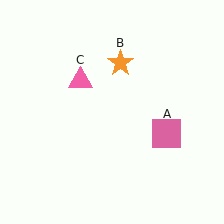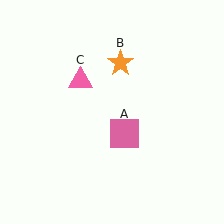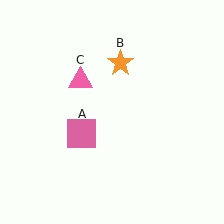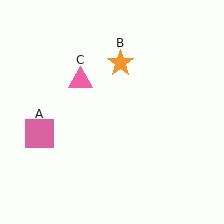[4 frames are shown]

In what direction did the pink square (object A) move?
The pink square (object A) moved left.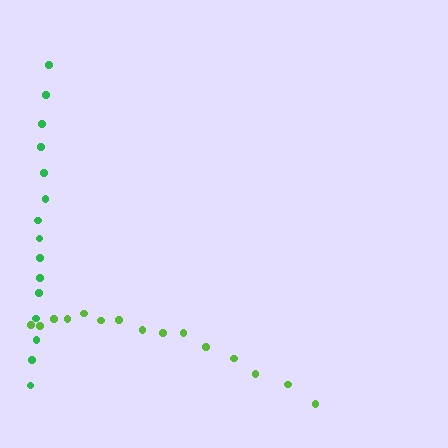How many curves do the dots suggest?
There are 2 distinct paths.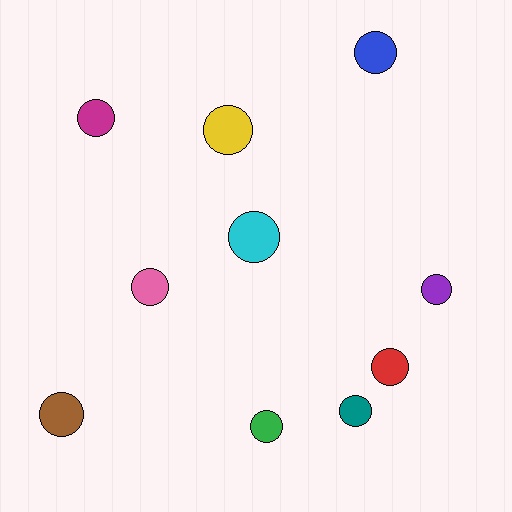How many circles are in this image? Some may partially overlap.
There are 10 circles.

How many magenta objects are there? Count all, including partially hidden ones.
There is 1 magenta object.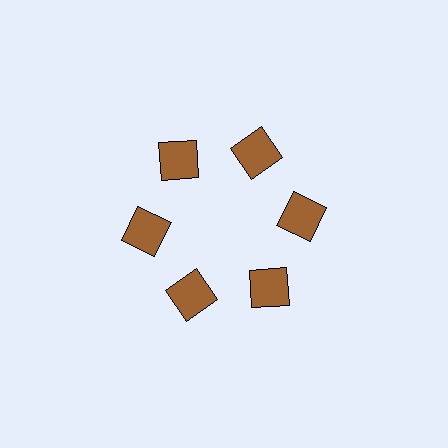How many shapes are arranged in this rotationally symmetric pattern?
There are 6 shapes, arranged in 6 groups of 1.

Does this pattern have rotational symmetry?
Yes, this pattern has 6-fold rotational symmetry. It looks the same after rotating 60 degrees around the center.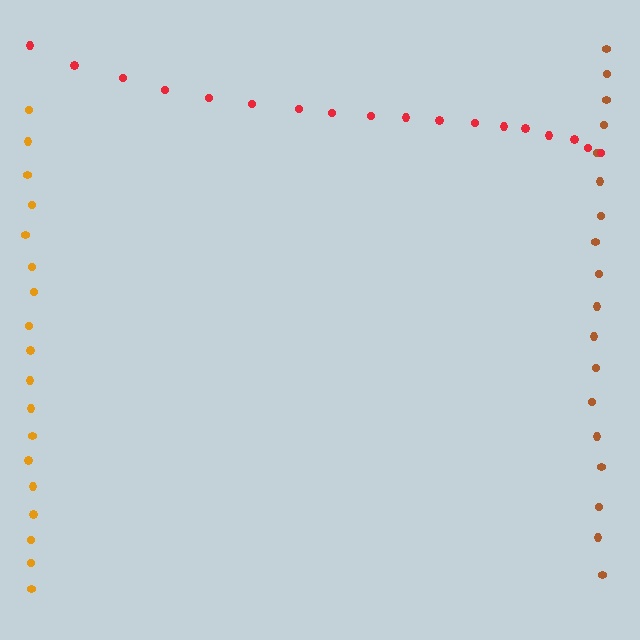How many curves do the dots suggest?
There are 3 distinct paths.